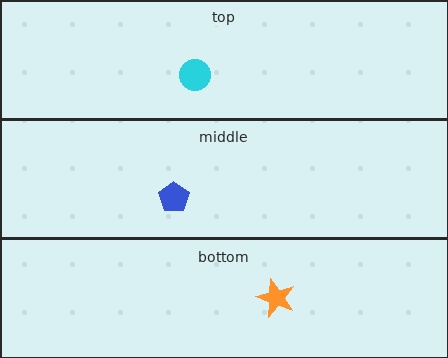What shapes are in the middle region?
The blue pentagon.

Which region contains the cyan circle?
The top region.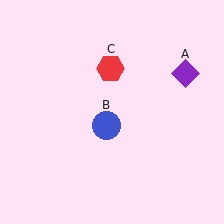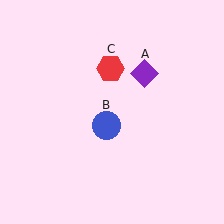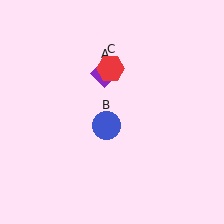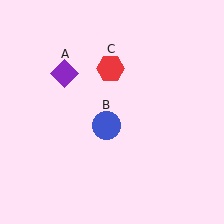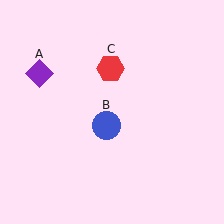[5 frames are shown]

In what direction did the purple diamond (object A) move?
The purple diamond (object A) moved left.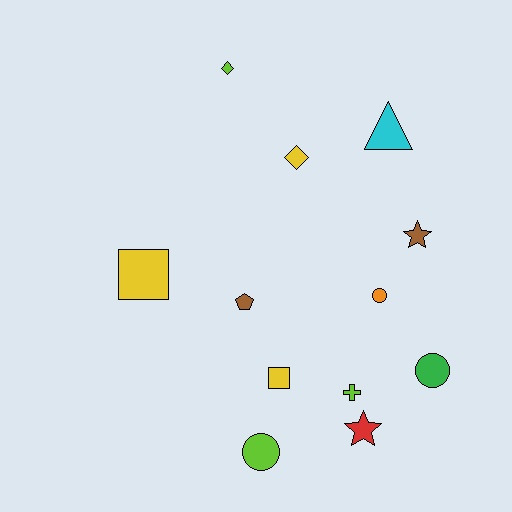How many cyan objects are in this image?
There is 1 cyan object.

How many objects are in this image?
There are 12 objects.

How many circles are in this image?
There are 3 circles.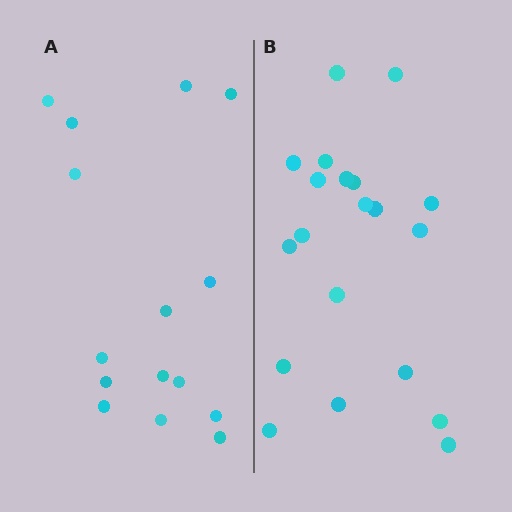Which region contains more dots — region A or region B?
Region B (the right region) has more dots.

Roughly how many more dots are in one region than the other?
Region B has about 5 more dots than region A.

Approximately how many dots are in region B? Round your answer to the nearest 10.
About 20 dots.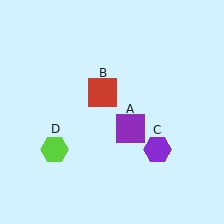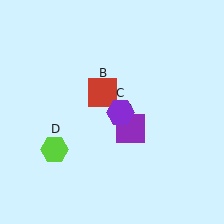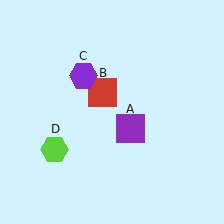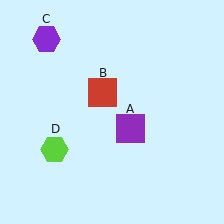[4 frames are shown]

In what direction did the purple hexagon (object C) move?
The purple hexagon (object C) moved up and to the left.